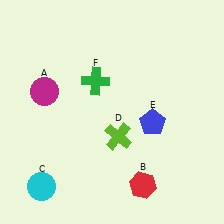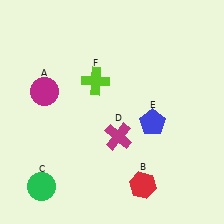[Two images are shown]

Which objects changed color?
C changed from cyan to green. D changed from lime to magenta. F changed from green to lime.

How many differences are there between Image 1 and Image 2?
There are 3 differences between the two images.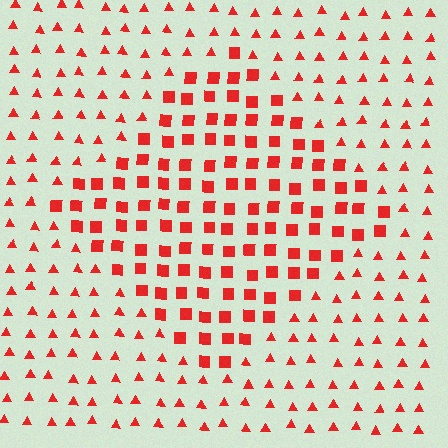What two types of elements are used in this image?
The image uses squares inside the diamond region and triangles outside it.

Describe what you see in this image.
The image is filled with small red elements arranged in a uniform grid. A diamond-shaped region contains squares, while the surrounding area contains triangles. The boundary is defined purely by the change in element shape.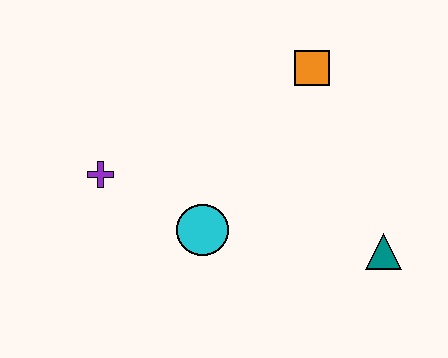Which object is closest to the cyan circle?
The purple cross is closest to the cyan circle.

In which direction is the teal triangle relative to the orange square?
The teal triangle is below the orange square.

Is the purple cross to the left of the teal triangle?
Yes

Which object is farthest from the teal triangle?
The purple cross is farthest from the teal triangle.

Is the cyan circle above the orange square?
No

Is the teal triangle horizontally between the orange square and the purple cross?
No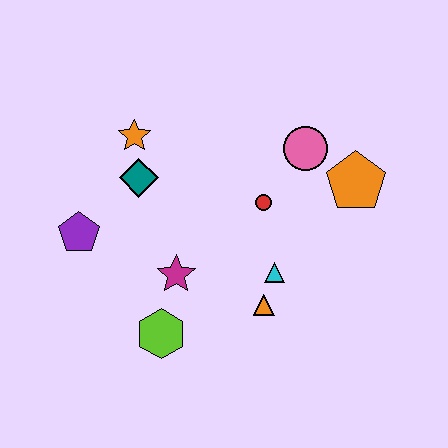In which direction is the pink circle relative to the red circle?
The pink circle is above the red circle.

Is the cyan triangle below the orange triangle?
No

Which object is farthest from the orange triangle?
The orange star is farthest from the orange triangle.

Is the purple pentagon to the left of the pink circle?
Yes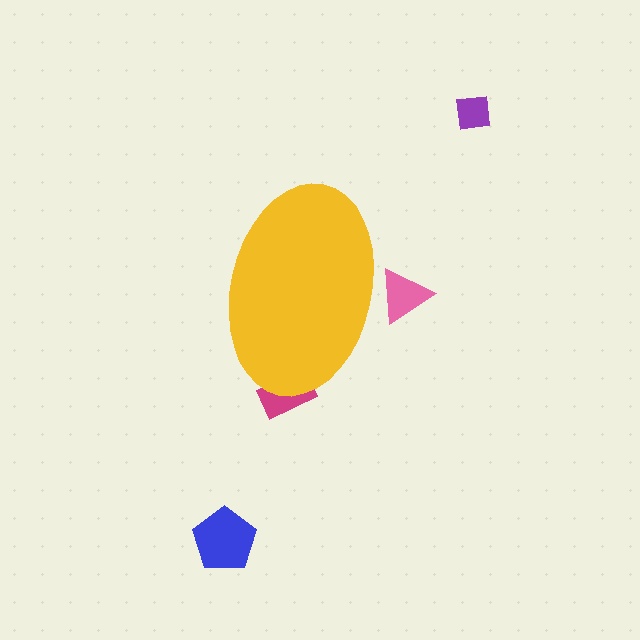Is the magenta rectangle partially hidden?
Yes, the magenta rectangle is partially hidden behind the yellow ellipse.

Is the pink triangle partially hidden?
Yes, the pink triangle is partially hidden behind the yellow ellipse.